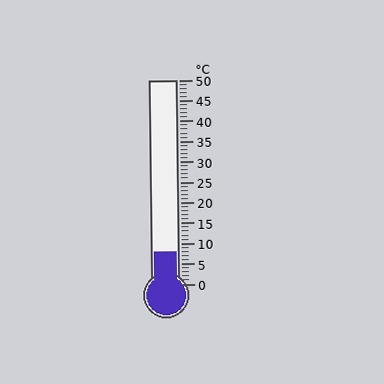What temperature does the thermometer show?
The thermometer shows approximately 8°C.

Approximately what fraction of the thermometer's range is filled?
The thermometer is filled to approximately 15% of its range.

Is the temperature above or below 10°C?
The temperature is below 10°C.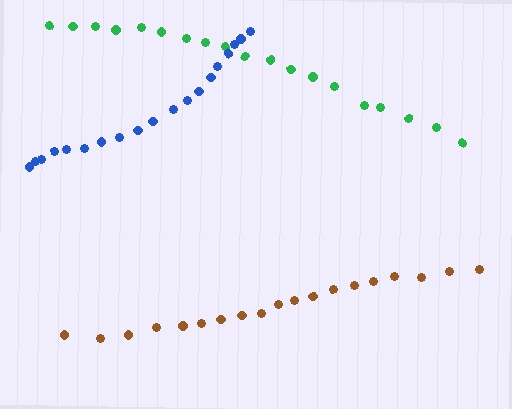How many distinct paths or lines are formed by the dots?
There are 3 distinct paths.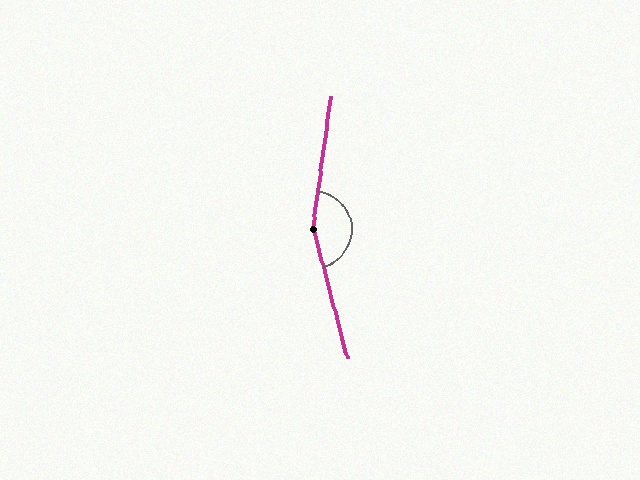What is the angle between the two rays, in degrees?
Approximately 157 degrees.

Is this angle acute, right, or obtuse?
It is obtuse.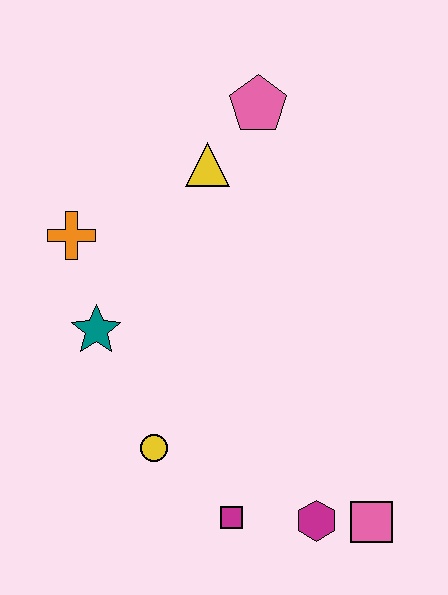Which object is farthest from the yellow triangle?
The pink square is farthest from the yellow triangle.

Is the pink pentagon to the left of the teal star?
No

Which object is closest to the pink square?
The magenta hexagon is closest to the pink square.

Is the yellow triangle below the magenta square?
No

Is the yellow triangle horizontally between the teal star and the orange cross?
No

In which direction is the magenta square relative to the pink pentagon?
The magenta square is below the pink pentagon.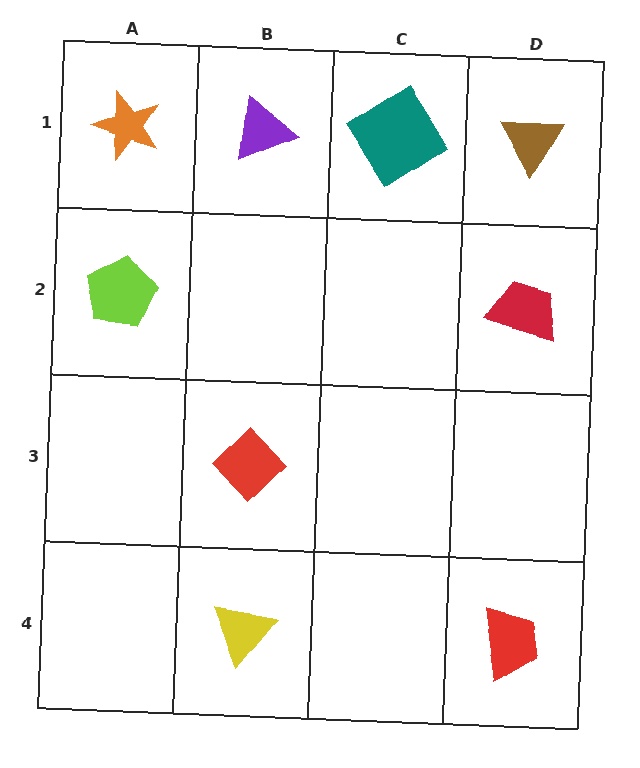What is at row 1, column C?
A teal diamond.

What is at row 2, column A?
A lime pentagon.